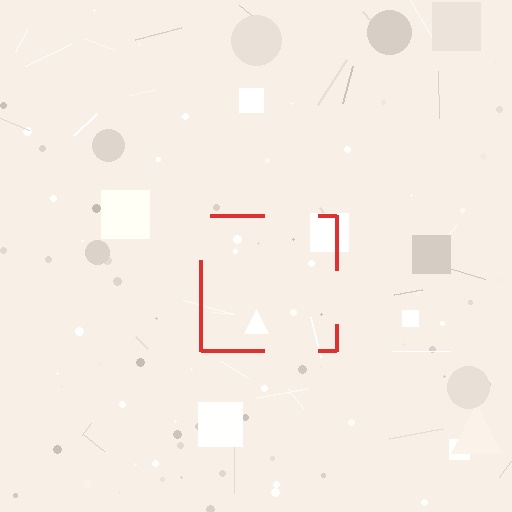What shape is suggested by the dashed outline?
The dashed outline suggests a square.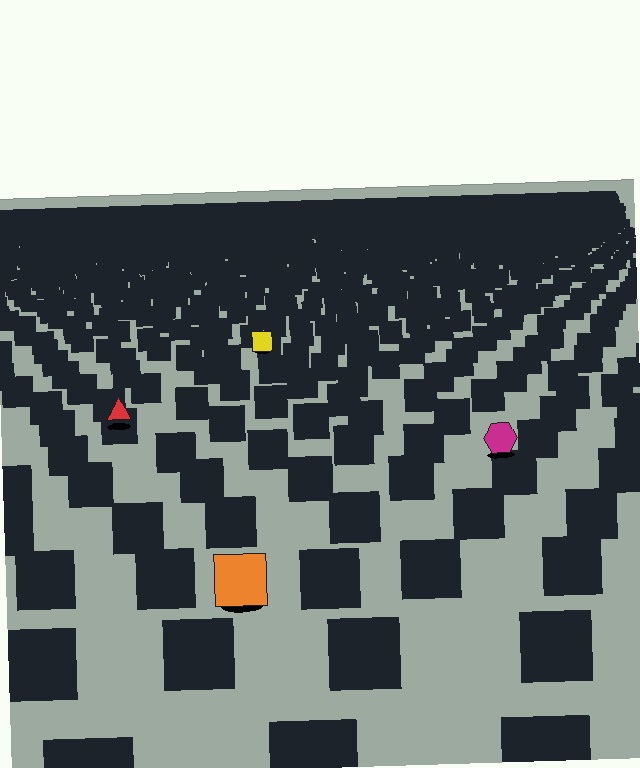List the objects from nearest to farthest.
From nearest to farthest: the orange square, the magenta hexagon, the red triangle, the yellow square.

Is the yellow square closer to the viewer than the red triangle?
No. The red triangle is closer — you can tell from the texture gradient: the ground texture is coarser near it.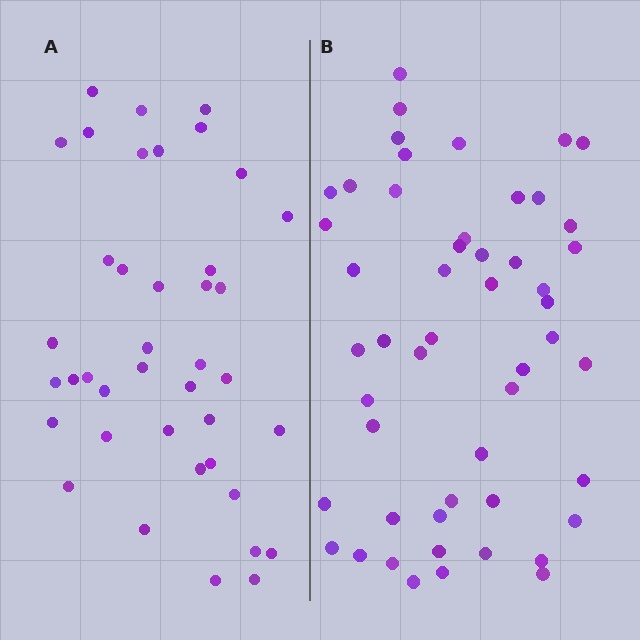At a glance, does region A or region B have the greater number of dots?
Region B (the right region) has more dots.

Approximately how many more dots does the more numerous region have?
Region B has roughly 12 or so more dots than region A.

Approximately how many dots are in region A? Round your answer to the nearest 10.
About 40 dots.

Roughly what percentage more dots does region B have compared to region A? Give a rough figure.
About 30% more.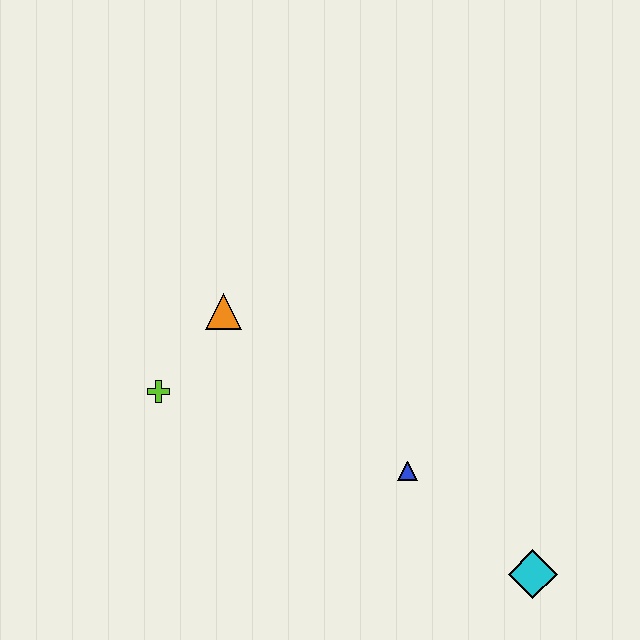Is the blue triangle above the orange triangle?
No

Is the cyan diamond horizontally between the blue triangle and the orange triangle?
No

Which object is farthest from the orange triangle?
The cyan diamond is farthest from the orange triangle.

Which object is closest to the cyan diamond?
The blue triangle is closest to the cyan diamond.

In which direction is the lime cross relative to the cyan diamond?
The lime cross is to the left of the cyan diamond.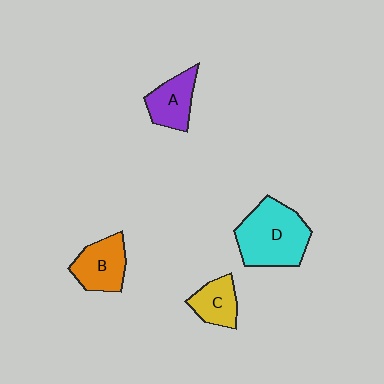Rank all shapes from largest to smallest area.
From largest to smallest: D (cyan), B (orange), A (purple), C (yellow).